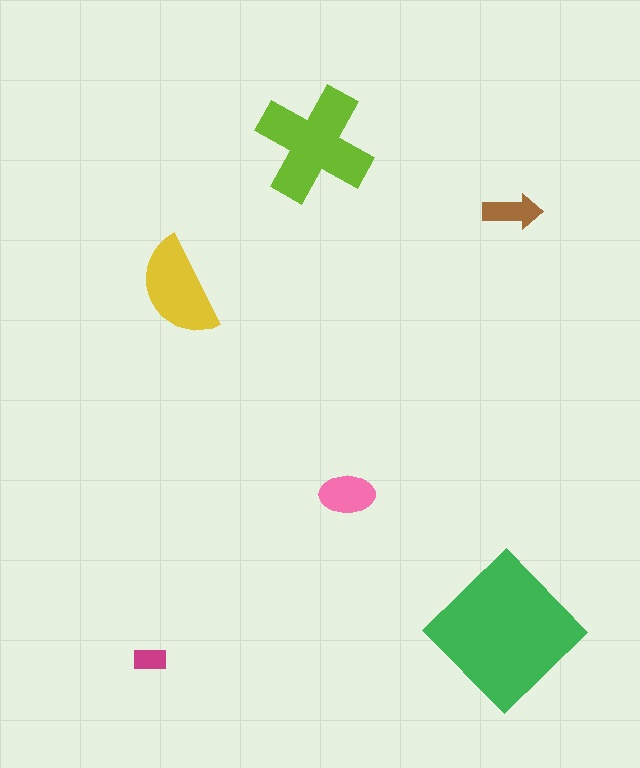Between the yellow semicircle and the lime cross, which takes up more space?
The lime cross.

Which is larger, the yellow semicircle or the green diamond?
The green diamond.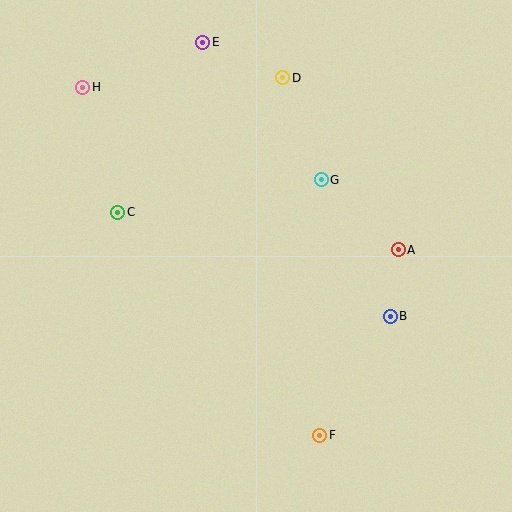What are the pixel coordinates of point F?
Point F is at (320, 435).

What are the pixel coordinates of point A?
Point A is at (398, 250).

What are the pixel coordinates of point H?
Point H is at (83, 87).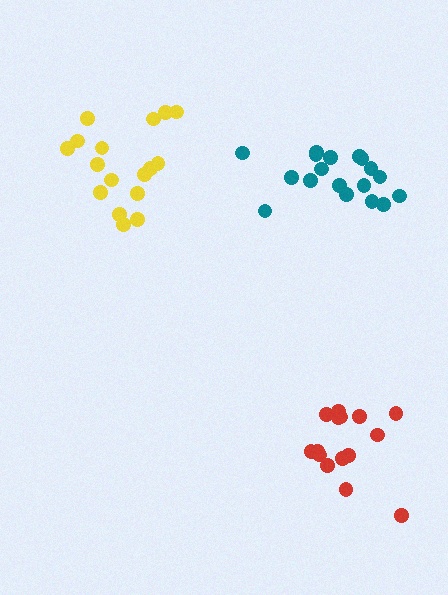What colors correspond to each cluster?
The clusters are colored: red, yellow, teal.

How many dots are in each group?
Group 1: 15 dots, Group 2: 17 dots, Group 3: 19 dots (51 total).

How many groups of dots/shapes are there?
There are 3 groups.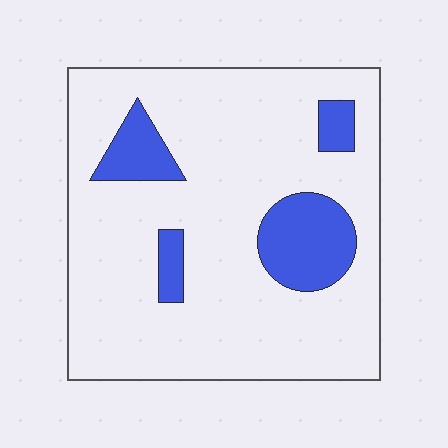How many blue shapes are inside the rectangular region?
4.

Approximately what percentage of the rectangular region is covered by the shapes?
Approximately 15%.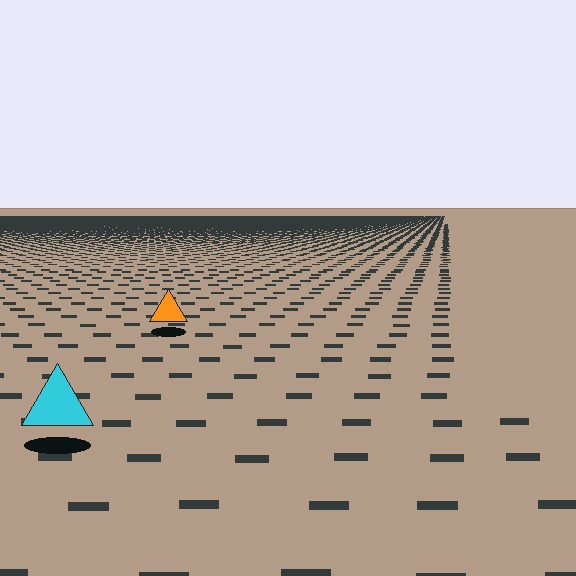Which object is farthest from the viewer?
The orange triangle is farthest from the viewer. It appears smaller and the ground texture around it is denser.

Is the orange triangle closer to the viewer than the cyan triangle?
No. The cyan triangle is closer — you can tell from the texture gradient: the ground texture is coarser near it.